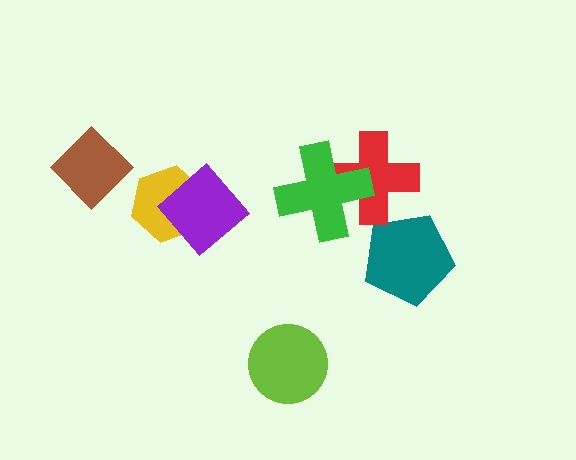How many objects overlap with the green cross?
1 object overlaps with the green cross.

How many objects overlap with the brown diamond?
0 objects overlap with the brown diamond.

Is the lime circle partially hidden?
No, no other shape covers it.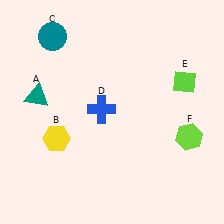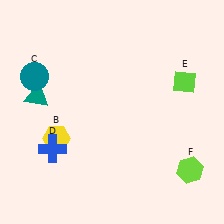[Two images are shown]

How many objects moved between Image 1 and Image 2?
3 objects moved between the two images.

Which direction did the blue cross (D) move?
The blue cross (D) moved left.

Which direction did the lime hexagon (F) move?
The lime hexagon (F) moved down.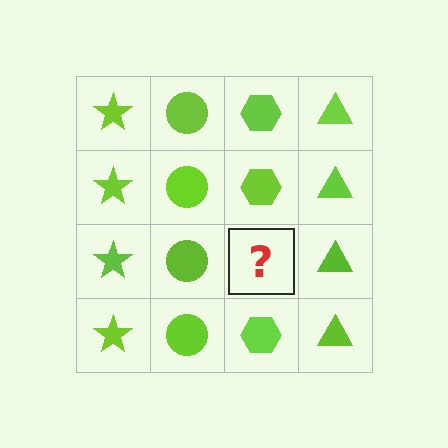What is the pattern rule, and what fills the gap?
The rule is that each column has a consistent shape. The gap should be filled with a lime hexagon.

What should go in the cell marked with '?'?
The missing cell should contain a lime hexagon.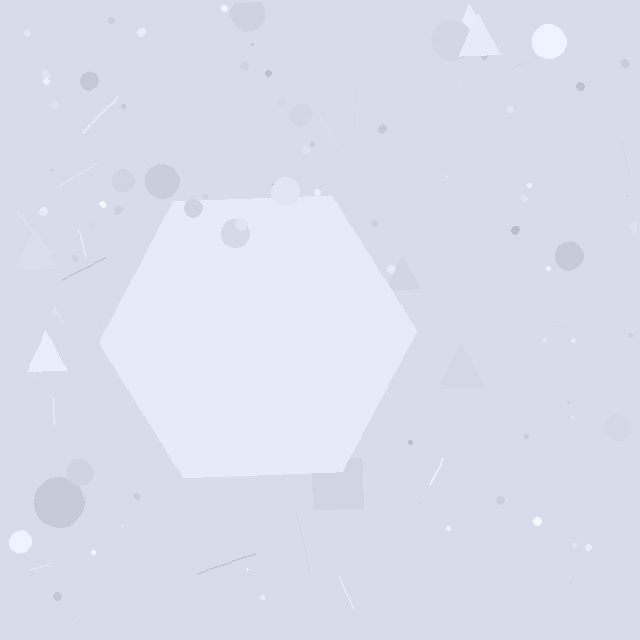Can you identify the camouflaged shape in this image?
The camouflaged shape is a hexagon.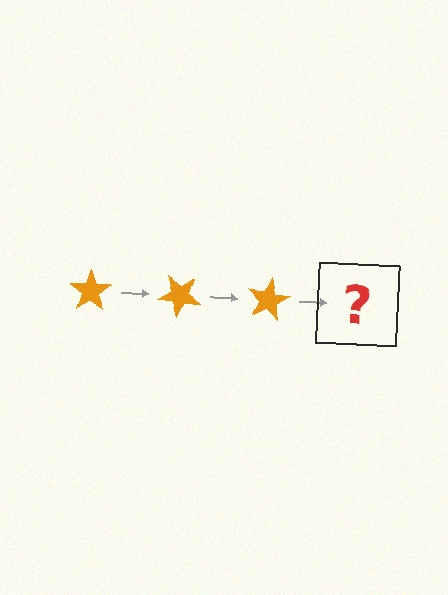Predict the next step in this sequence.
The next step is an orange star rotated 120 degrees.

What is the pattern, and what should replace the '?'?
The pattern is that the star rotates 40 degrees each step. The '?' should be an orange star rotated 120 degrees.